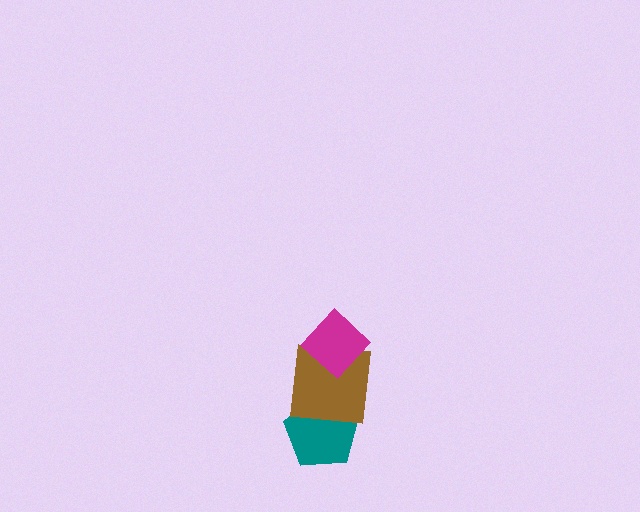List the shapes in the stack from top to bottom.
From top to bottom: the magenta diamond, the brown square, the teal pentagon.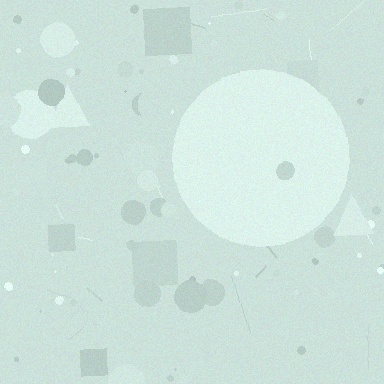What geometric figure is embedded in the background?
A circle is embedded in the background.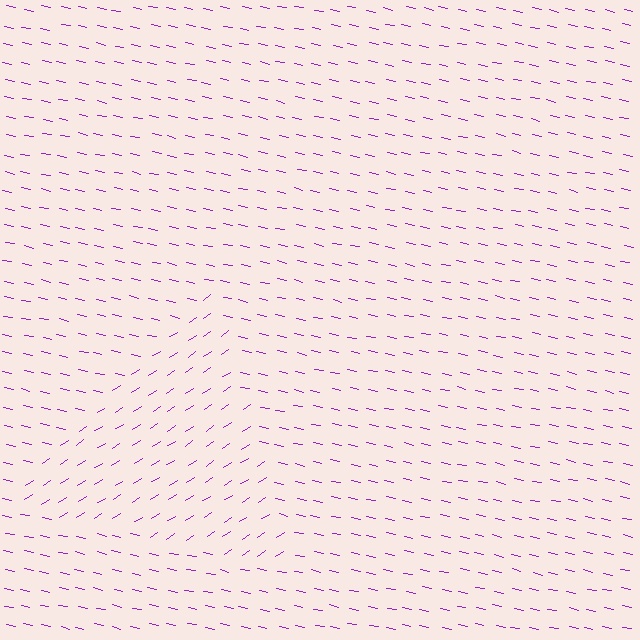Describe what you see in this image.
The image is filled with small purple line segments. A triangle region in the image has lines oriented differently from the surrounding lines, creating a visible texture boundary.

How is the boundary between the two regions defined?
The boundary is defined purely by a change in line orientation (approximately 45 degrees difference). All lines are the same color and thickness.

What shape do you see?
I see a triangle.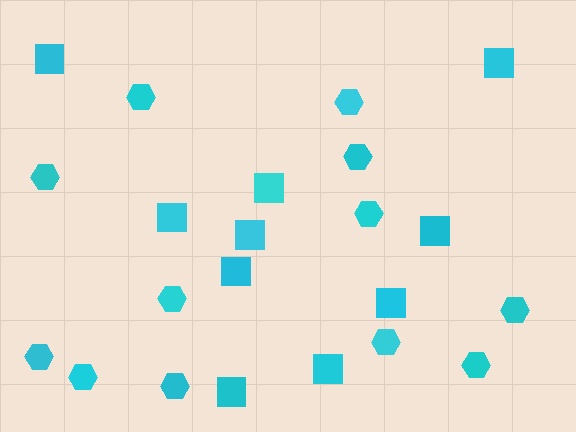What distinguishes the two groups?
There are 2 groups: one group of squares (10) and one group of hexagons (12).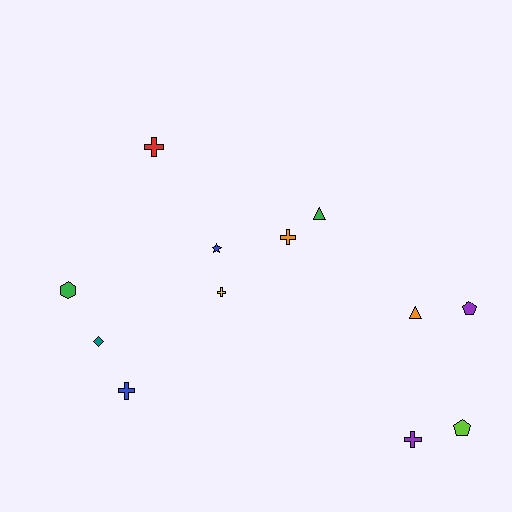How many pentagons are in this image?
There are 2 pentagons.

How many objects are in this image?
There are 12 objects.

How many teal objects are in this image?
There is 1 teal object.